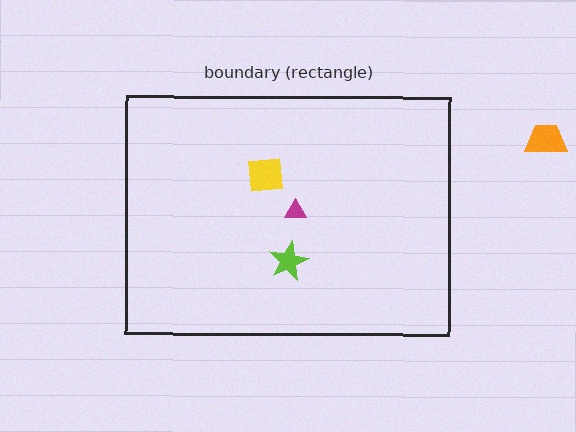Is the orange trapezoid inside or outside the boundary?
Outside.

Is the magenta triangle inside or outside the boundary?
Inside.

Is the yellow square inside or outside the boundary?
Inside.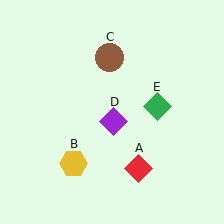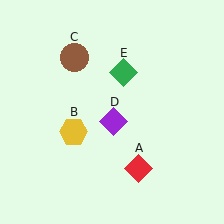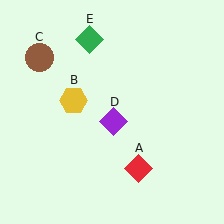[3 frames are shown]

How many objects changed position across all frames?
3 objects changed position: yellow hexagon (object B), brown circle (object C), green diamond (object E).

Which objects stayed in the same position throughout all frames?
Red diamond (object A) and purple diamond (object D) remained stationary.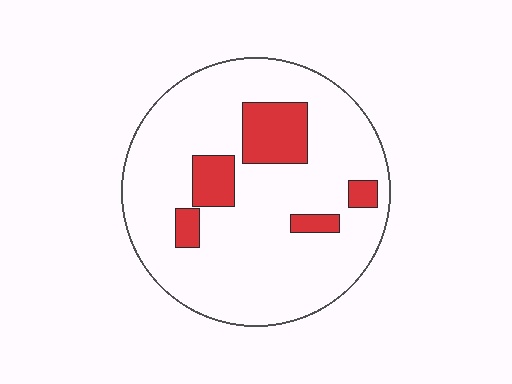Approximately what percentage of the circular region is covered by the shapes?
Approximately 15%.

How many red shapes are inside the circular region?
5.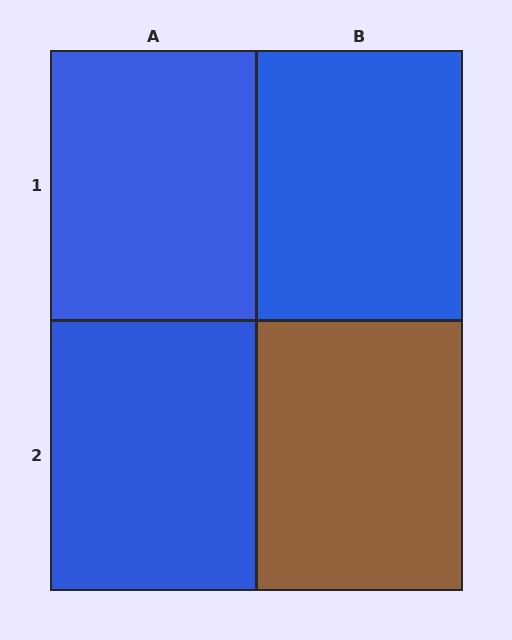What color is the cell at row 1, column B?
Blue.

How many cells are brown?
1 cell is brown.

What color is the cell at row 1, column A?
Blue.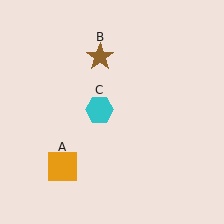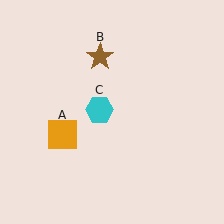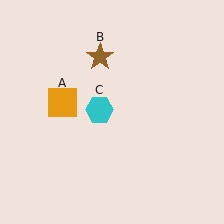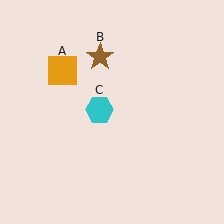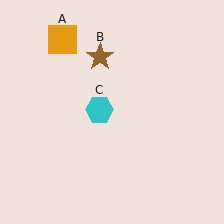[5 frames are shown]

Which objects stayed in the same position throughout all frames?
Brown star (object B) and cyan hexagon (object C) remained stationary.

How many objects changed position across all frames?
1 object changed position: orange square (object A).